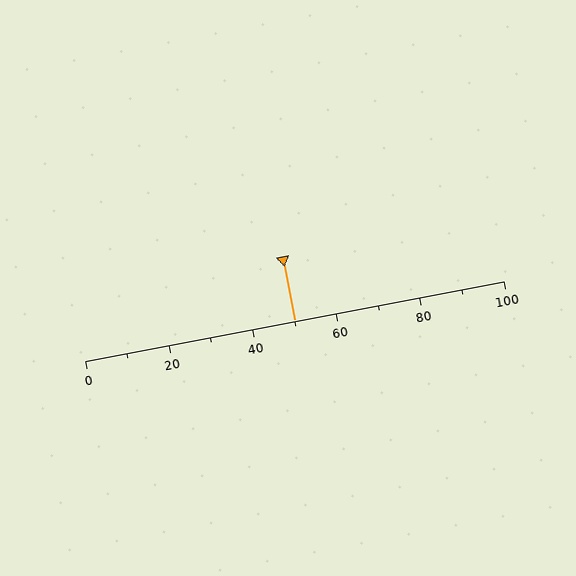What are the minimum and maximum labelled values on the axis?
The axis runs from 0 to 100.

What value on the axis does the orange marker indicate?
The marker indicates approximately 50.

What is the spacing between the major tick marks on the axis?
The major ticks are spaced 20 apart.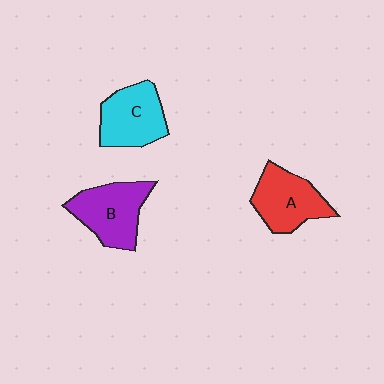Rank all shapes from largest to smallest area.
From largest to smallest: B (purple), A (red), C (cyan).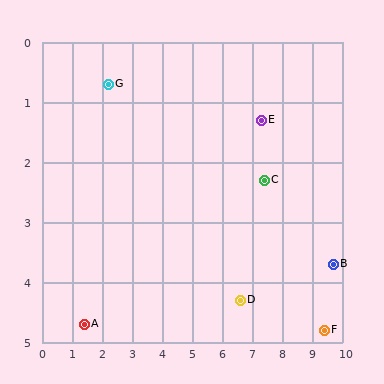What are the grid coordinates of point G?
Point G is at approximately (2.2, 0.7).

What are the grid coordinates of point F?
Point F is at approximately (9.4, 4.8).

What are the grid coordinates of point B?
Point B is at approximately (9.7, 3.7).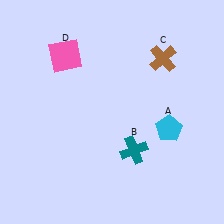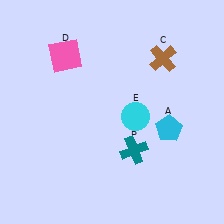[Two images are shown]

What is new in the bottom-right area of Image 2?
A cyan circle (E) was added in the bottom-right area of Image 2.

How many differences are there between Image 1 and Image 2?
There is 1 difference between the two images.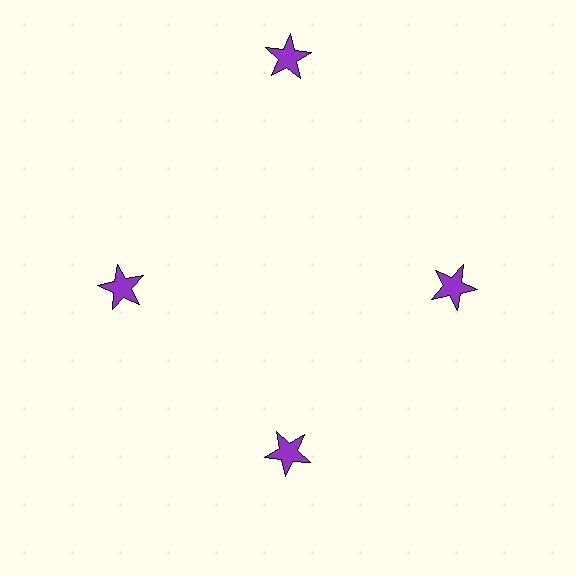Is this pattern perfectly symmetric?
No. The 4 purple stars are arranged in a ring, but one element near the 12 o'clock position is pushed outward from the center, breaking the 4-fold rotational symmetry.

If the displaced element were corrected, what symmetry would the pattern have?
It would have 4-fold rotational symmetry — the pattern would map onto itself every 90 degrees.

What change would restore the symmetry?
The symmetry would be restored by moving it inward, back onto the ring so that all 4 stars sit at equal angles and equal distance from the center.